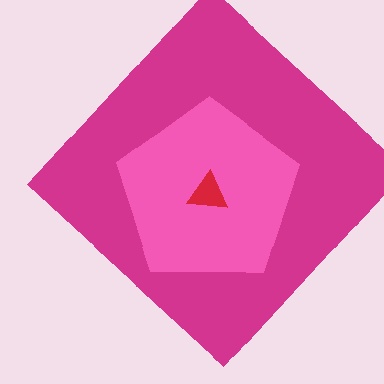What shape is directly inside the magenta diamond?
The pink pentagon.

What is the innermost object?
The red triangle.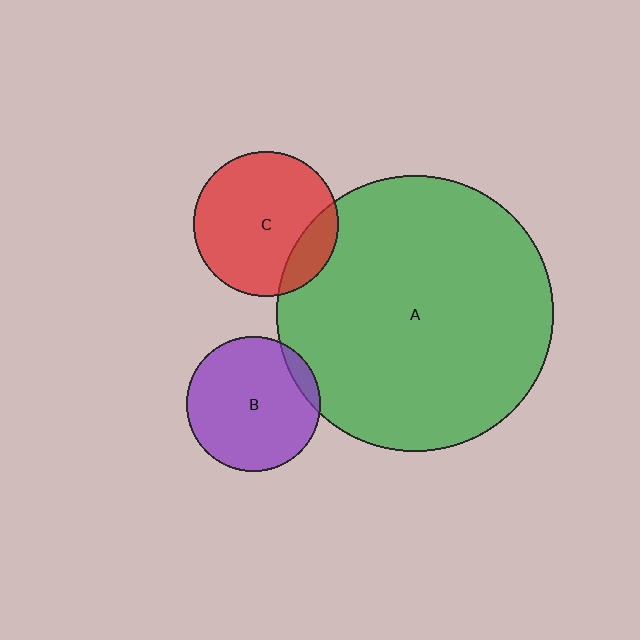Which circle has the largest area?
Circle A (green).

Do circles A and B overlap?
Yes.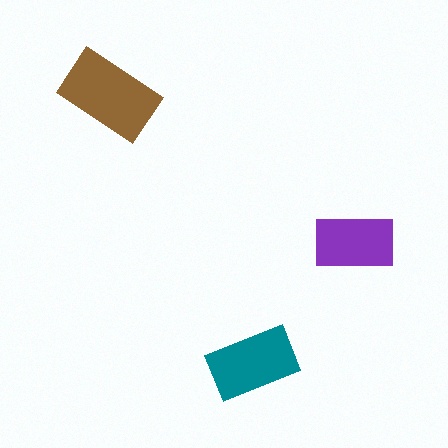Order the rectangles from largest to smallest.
the brown one, the teal one, the purple one.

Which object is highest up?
The brown rectangle is topmost.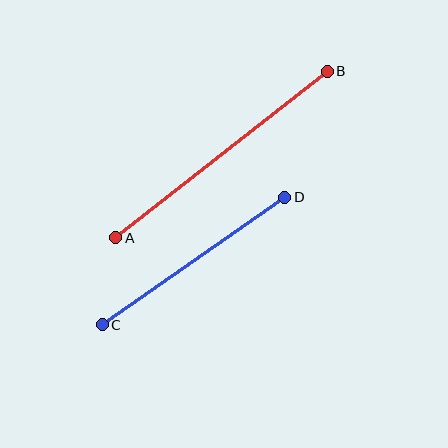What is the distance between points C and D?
The distance is approximately 223 pixels.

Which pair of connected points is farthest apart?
Points A and B are farthest apart.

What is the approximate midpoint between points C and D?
The midpoint is at approximately (193, 261) pixels.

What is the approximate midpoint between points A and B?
The midpoint is at approximately (222, 154) pixels.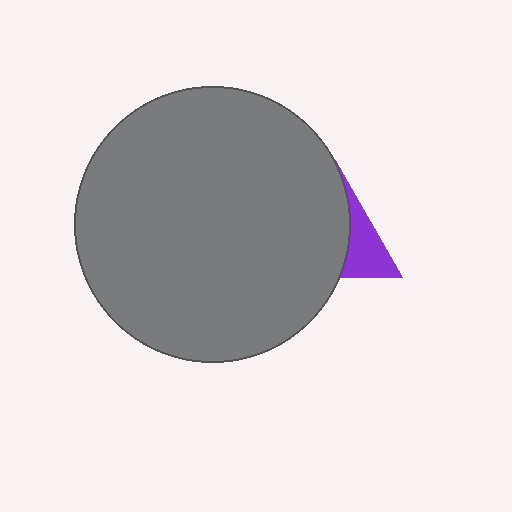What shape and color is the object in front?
The object in front is a gray circle.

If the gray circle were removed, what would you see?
You would see the complete purple triangle.